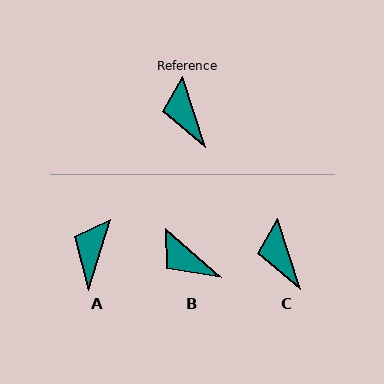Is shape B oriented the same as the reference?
No, it is off by about 31 degrees.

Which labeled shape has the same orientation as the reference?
C.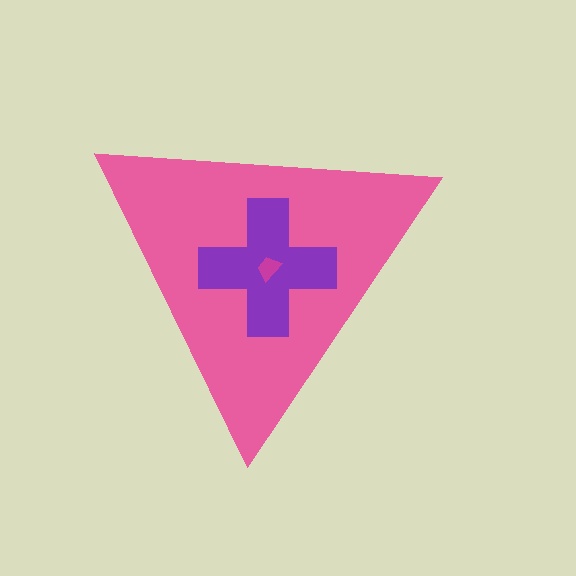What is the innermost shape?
The magenta trapezoid.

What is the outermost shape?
The pink triangle.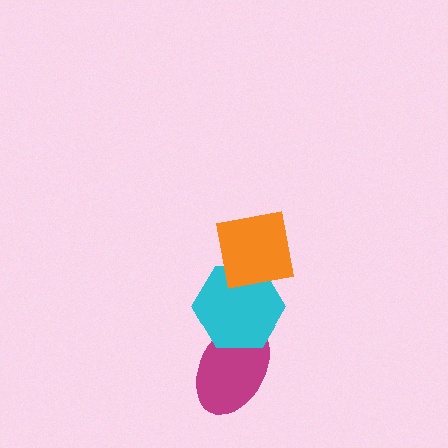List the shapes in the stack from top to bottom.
From top to bottom: the orange square, the cyan hexagon, the magenta ellipse.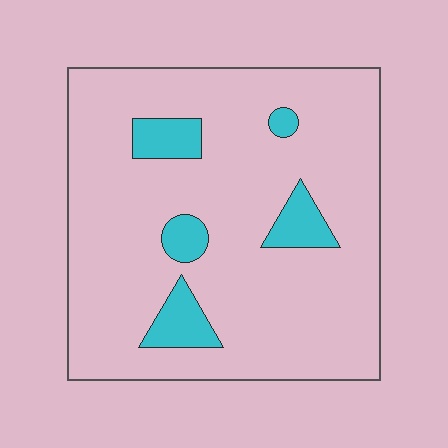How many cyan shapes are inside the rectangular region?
5.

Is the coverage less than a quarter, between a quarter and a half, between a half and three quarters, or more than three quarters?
Less than a quarter.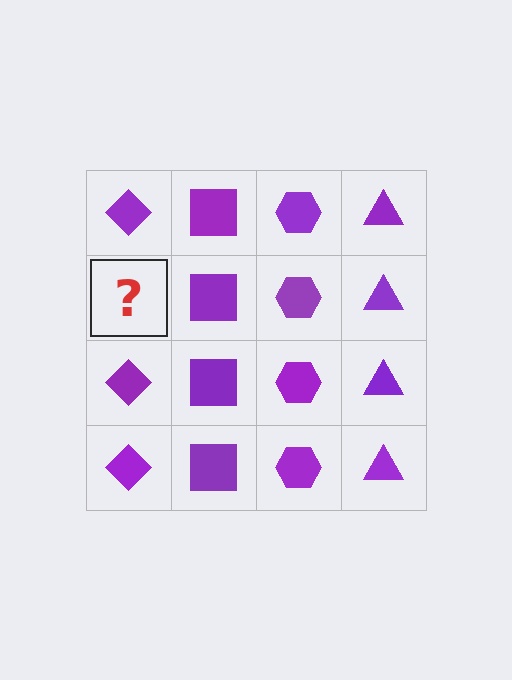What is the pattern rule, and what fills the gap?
The rule is that each column has a consistent shape. The gap should be filled with a purple diamond.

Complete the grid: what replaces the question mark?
The question mark should be replaced with a purple diamond.